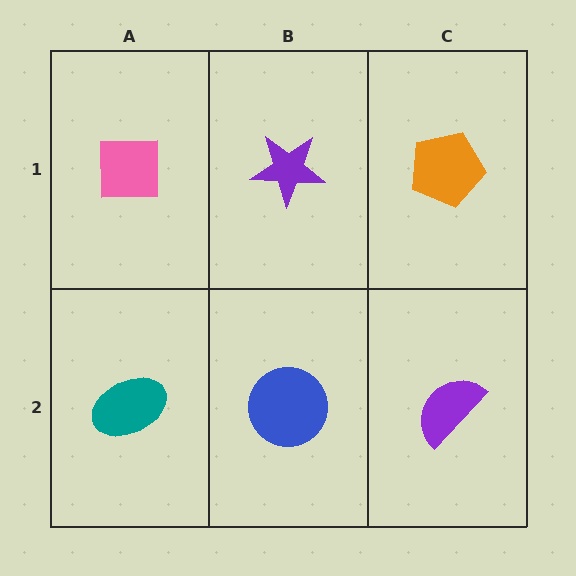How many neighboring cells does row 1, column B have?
3.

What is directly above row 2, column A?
A pink square.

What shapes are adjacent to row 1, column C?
A purple semicircle (row 2, column C), a purple star (row 1, column B).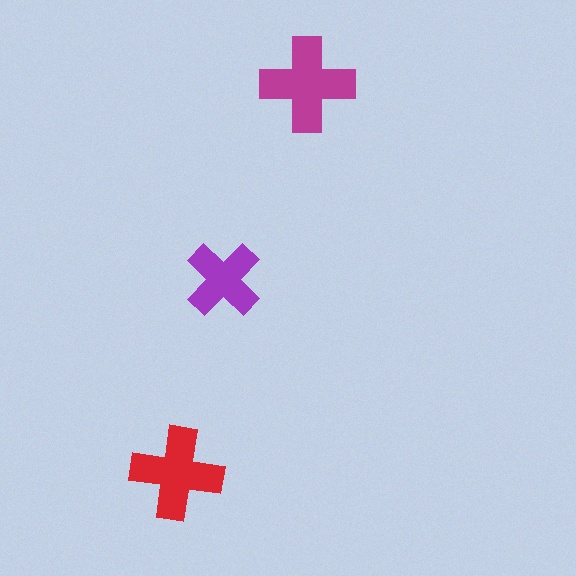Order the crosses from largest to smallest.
the magenta one, the red one, the purple one.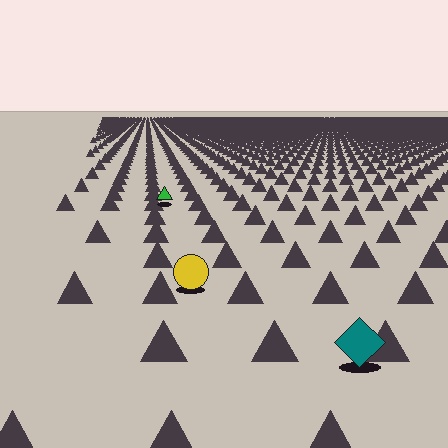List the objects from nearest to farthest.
From nearest to farthest: the teal diamond, the yellow circle, the green triangle.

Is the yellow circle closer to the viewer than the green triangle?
Yes. The yellow circle is closer — you can tell from the texture gradient: the ground texture is coarser near it.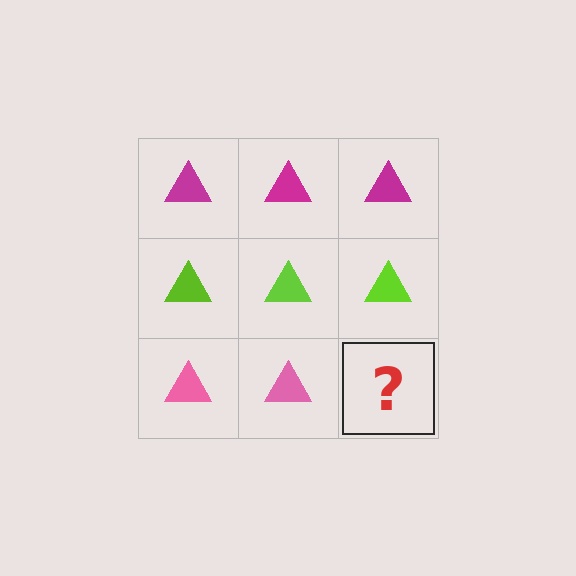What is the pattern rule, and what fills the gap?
The rule is that each row has a consistent color. The gap should be filled with a pink triangle.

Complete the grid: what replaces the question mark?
The question mark should be replaced with a pink triangle.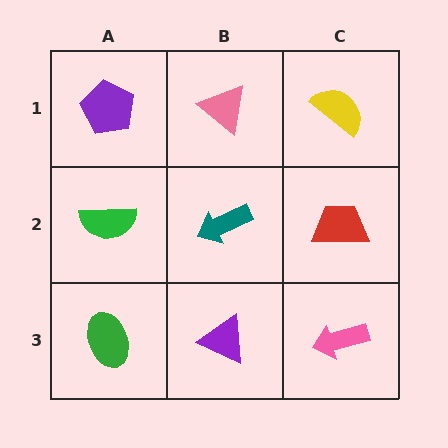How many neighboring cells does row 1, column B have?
3.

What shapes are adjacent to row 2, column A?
A purple pentagon (row 1, column A), a green ellipse (row 3, column A), a teal arrow (row 2, column B).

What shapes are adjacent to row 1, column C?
A red trapezoid (row 2, column C), a pink triangle (row 1, column B).